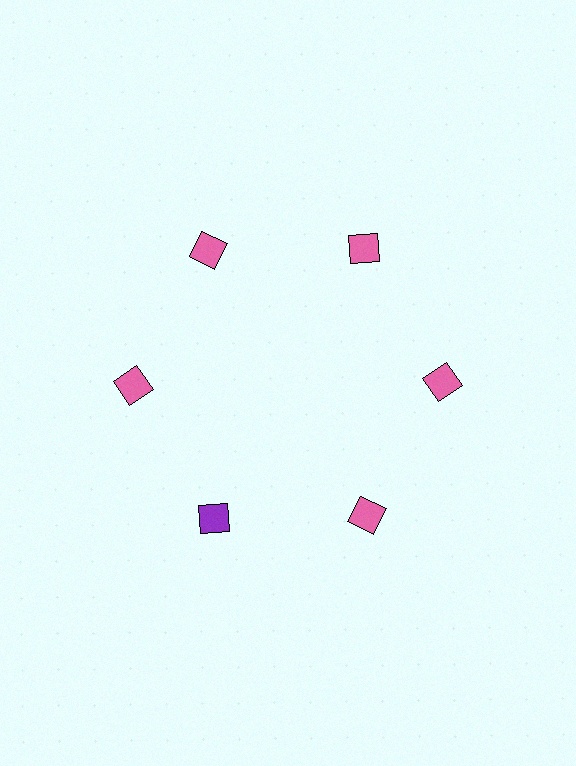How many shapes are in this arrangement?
There are 6 shapes arranged in a ring pattern.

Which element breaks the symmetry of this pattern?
The purple square at roughly the 7 o'clock position breaks the symmetry. All other shapes are pink squares.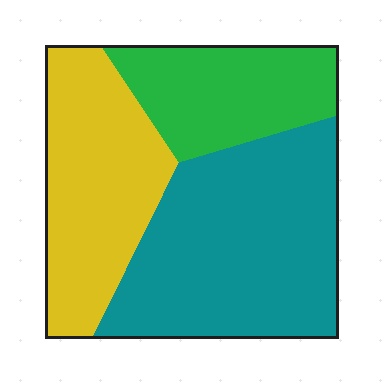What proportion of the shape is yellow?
Yellow takes up about one third (1/3) of the shape.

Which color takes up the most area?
Teal, at roughly 45%.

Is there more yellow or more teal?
Teal.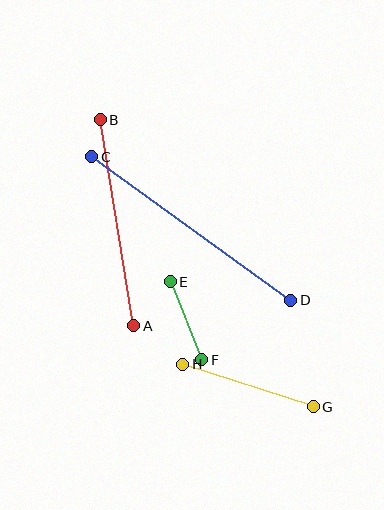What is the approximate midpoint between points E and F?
The midpoint is at approximately (186, 321) pixels.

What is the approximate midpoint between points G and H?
The midpoint is at approximately (248, 386) pixels.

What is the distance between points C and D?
The distance is approximately 245 pixels.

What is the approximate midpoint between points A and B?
The midpoint is at approximately (117, 223) pixels.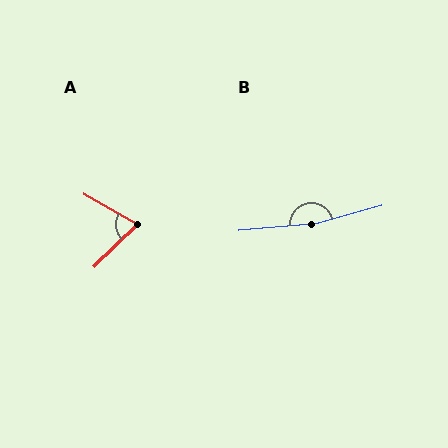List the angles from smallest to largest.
A (74°), B (169°).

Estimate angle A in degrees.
Approximately 74 degrees.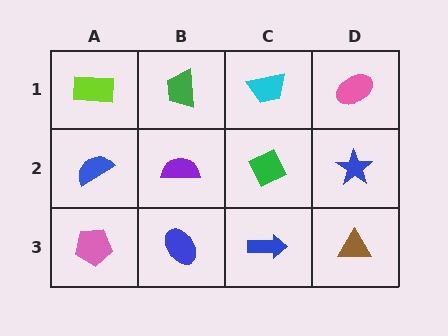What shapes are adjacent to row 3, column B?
A purple semicircle (row 2, column B), a pink pentagon (row 3, column A), a blue arrow (row 3, column C).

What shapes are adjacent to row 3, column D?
A blue star (row 2, column D), a blue arrow (row 3, column C).